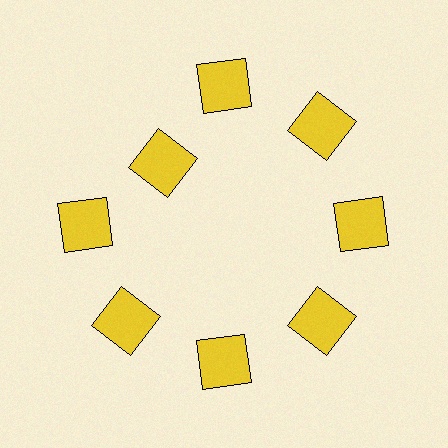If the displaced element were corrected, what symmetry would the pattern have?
It would have 8-fold rotational symmetry — the pattern would map onto itself every 45 degrees.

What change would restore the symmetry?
The symmetry would be restored by moving it outward, back onto the ring so that all 8 squares sit at equal angles and equal distance from the center.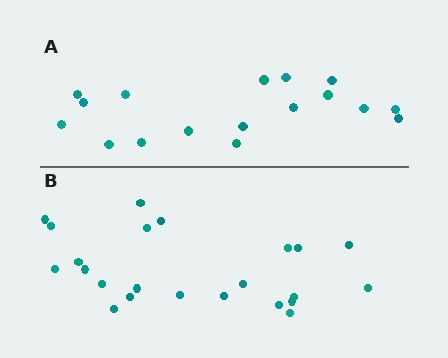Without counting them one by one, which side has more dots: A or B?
Region B (the bottom region) has more dots.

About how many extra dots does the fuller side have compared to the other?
Region B has about 6 more dots than region A.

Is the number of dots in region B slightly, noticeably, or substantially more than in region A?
Region B has noticeably more, but not dramatically so. The ratio is roughly 1.4 to 1.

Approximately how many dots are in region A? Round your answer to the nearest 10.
About 20 dots. (The exact count is 17, which rounds to 20.)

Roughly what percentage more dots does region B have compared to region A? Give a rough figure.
About 35% more.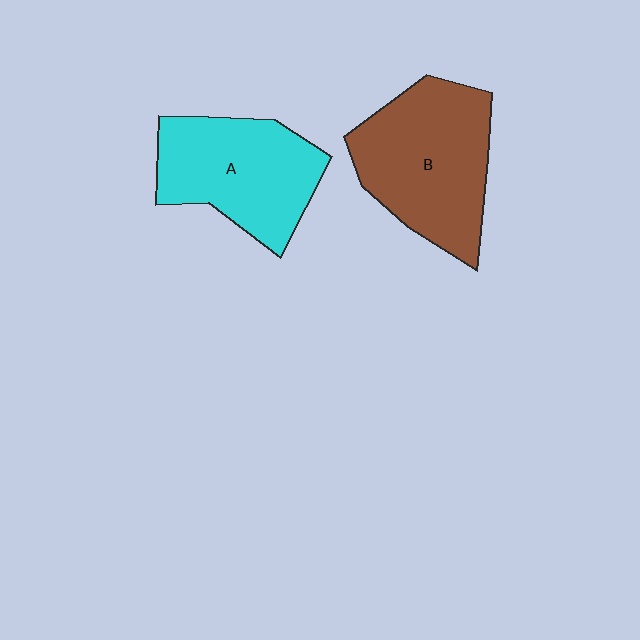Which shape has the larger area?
Shape B (brown).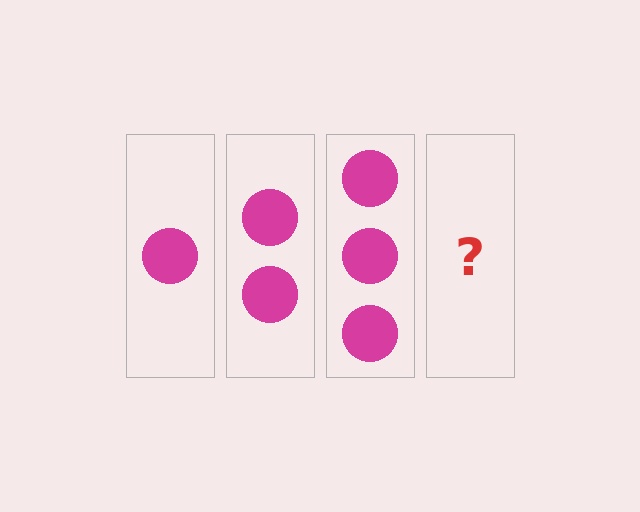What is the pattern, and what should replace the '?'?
The pattern is that each step adds one more circle. The '?' should be 4 circles.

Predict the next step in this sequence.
The next step is 4 circles.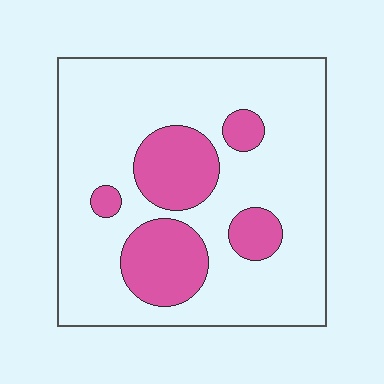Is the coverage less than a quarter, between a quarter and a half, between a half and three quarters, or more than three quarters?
Less than a quarter.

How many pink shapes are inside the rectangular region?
5.